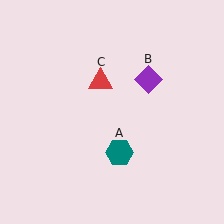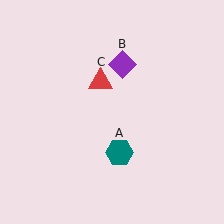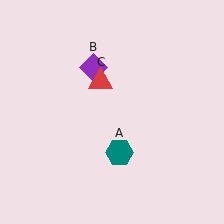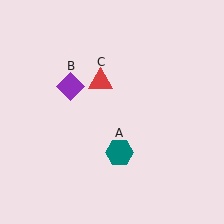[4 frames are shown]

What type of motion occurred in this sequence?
The purple diamond (object B) rotated counterclockwise around the center of the scene.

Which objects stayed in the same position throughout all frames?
Teal hexagon (object A) and red triangle (object C) remained stationary.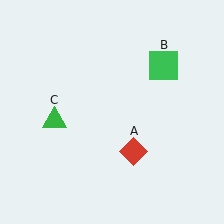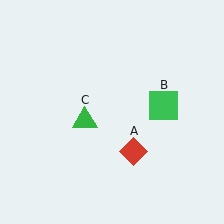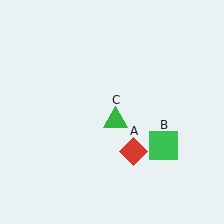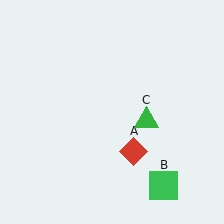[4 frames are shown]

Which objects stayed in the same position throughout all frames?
Red diamond (object A) remained stationary.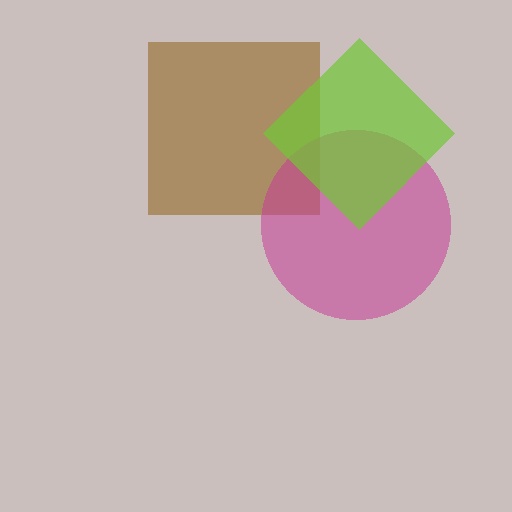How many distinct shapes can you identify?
There are 3 distinct shapes: a brown square, a magenta circle, a lime diamond.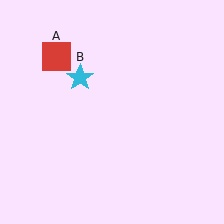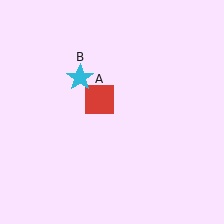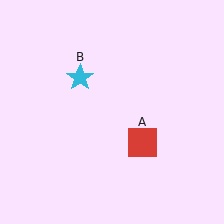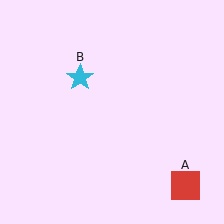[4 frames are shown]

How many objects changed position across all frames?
1 object changed position: red square (object A).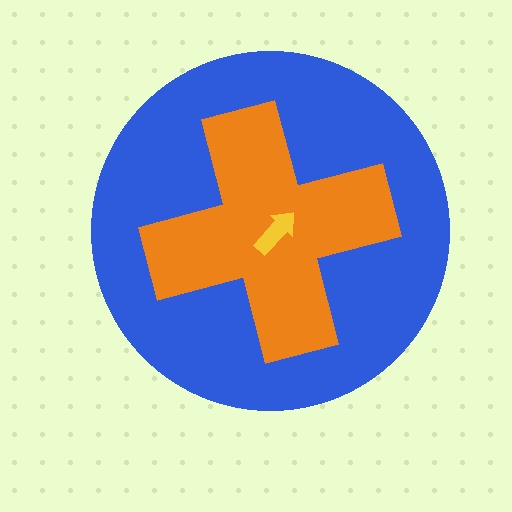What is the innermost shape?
The yellow arrow.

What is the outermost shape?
The blue circle.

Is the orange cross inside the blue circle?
Yes.